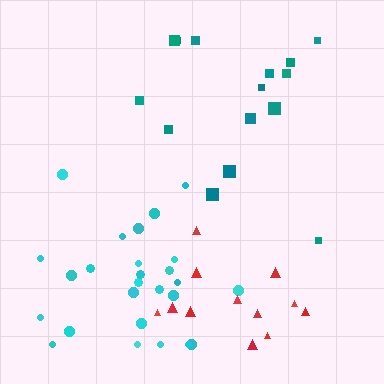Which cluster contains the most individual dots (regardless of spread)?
Cyan (26).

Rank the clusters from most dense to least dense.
cyan, red, teal.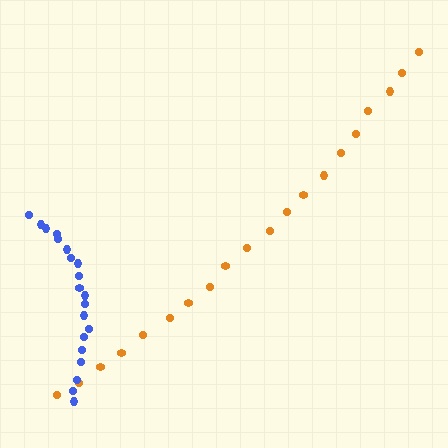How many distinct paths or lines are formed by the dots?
There are 2 distinct paths.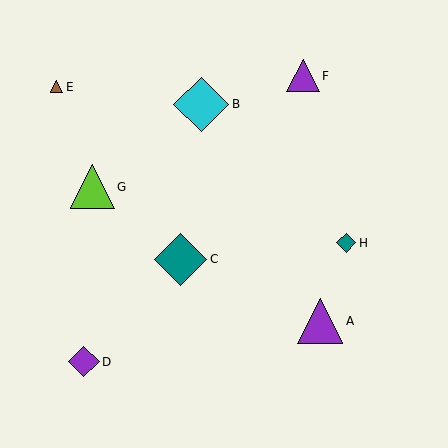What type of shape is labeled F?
Shape F is a purple triangle.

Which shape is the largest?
The cyan diamond (labeled B) is the largest.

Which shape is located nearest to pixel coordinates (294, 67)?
The purple triangle (labeled F) at (303, 76) is nearest to that location.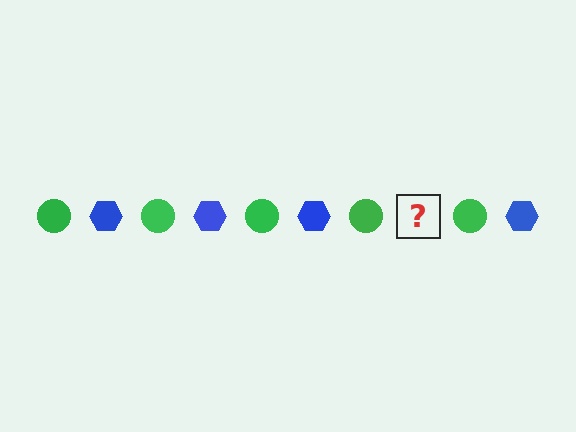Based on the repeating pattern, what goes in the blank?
The blank should be a blue hexagon.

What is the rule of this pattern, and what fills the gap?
The rule is that the pattern alternates between green circle and blue hexagon. The gap should be filled with a blue hexagon.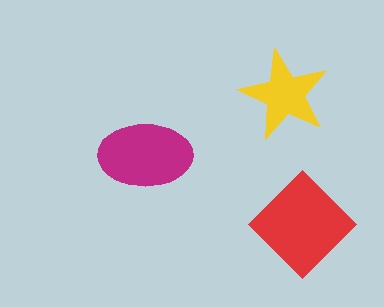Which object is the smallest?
The yellow star.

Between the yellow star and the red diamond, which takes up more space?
The red diamond.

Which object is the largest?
The red diamond.